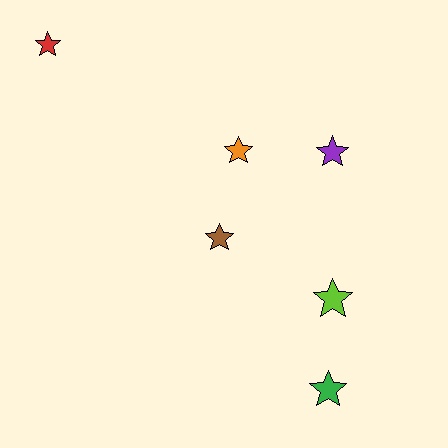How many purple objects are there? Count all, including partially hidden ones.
There is 1 purple object.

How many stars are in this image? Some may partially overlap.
There are 6 stars.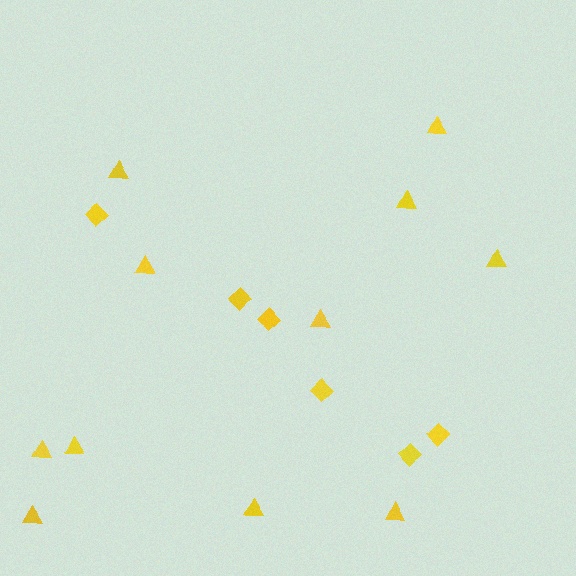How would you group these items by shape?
There are 2 groups: one group of triangles (11) and one group of diamonds (6).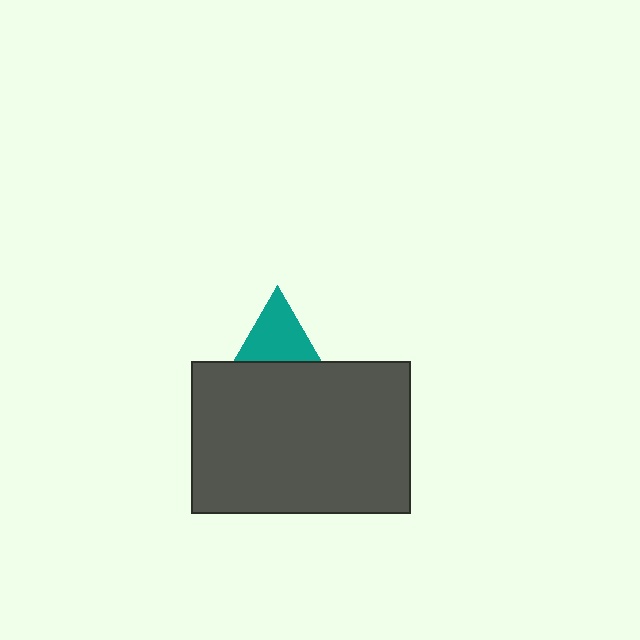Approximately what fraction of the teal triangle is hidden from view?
Roughly 54% of the teal triangle is hidden behind the dark gray rectangle.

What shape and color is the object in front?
The object in front is a dark gray rectangle.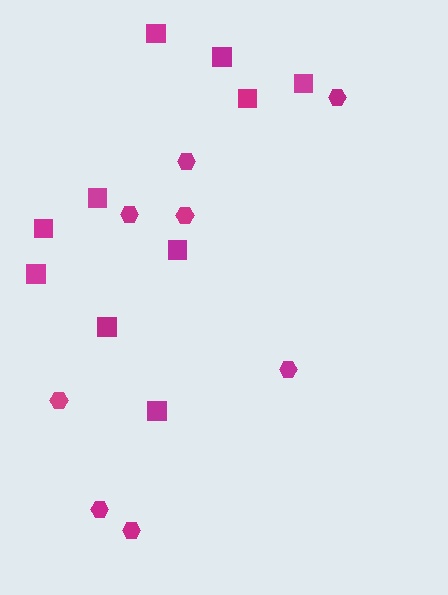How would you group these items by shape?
There are 2 groups: one group of hexagons (8) and one group of squares (10).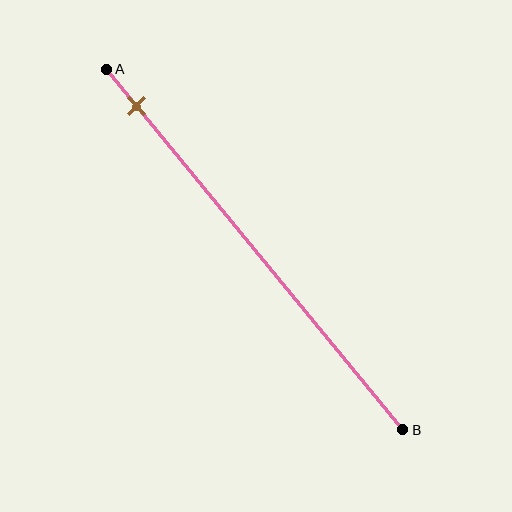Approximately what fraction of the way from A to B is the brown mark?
The brown mark is approximately 10% of the way from A to B.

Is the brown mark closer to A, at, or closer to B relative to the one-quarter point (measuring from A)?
The brown mark is closer to point A than the one-quarter point of segment AB.